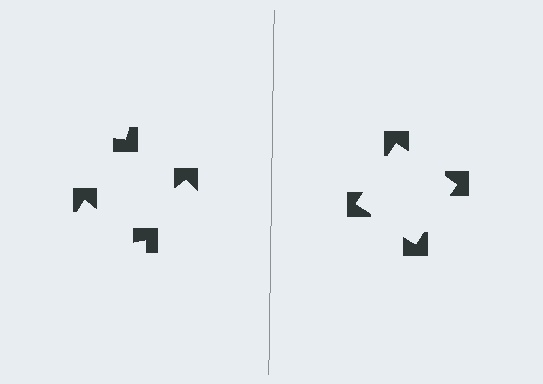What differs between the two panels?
The notched squares are positioned identically on both sides; only the wedge orientations differ. On the right they align to a square; on the left they are misaligned.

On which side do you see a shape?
An illusory square appears on the right side. On the left side the wedge cuts are rotated, so no coherent shape forms.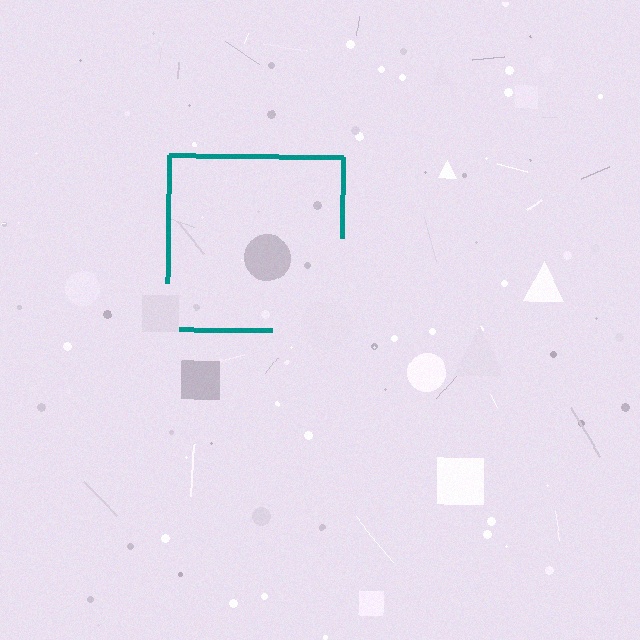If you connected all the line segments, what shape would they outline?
They would outline a square.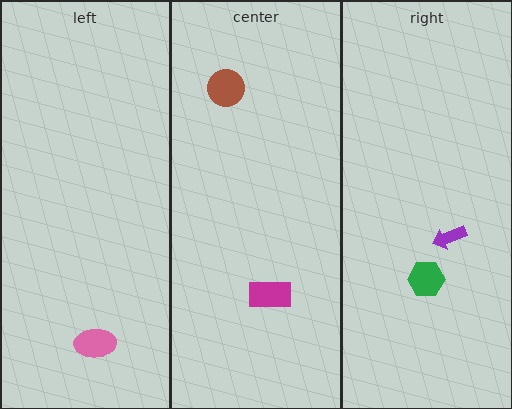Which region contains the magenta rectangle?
The center region.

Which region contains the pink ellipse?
The left region.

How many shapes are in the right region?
2.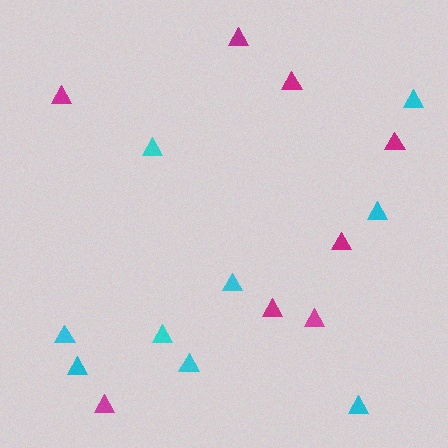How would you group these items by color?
There are 2 groups: one group of magenta triangles (8) and one group of cyan triangles (9).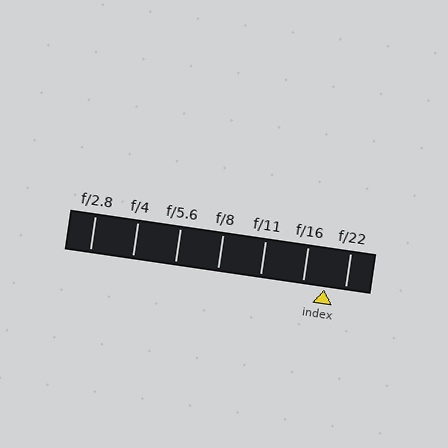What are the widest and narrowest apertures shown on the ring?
The widest aperture shown is f/2.8 and the narrowest is f/22.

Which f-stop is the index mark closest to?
The index mark is closest to f/22.